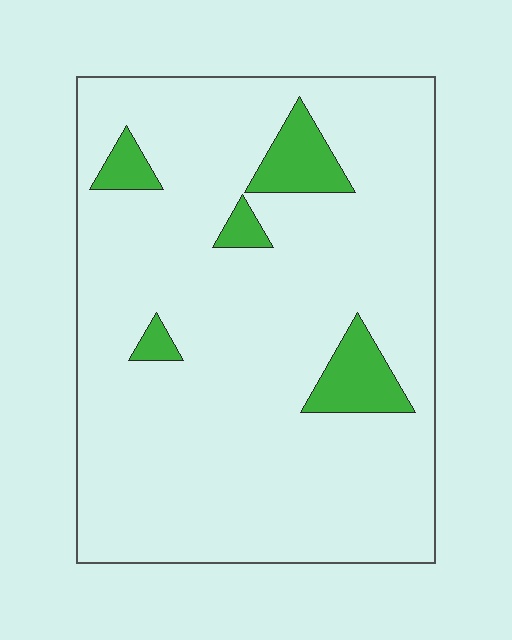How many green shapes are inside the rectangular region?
5.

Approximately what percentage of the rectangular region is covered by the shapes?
Approximately 10%.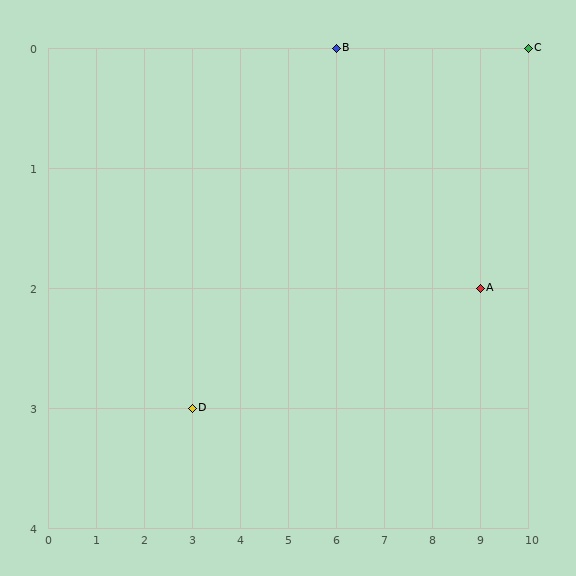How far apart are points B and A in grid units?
Points B and A are 3 columns and 2 rows apart (about 3.6 grid units diagonally).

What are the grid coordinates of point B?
Point B is at grid coordinates (6, 0).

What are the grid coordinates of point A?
Point A is at grid coordinates (9, 2).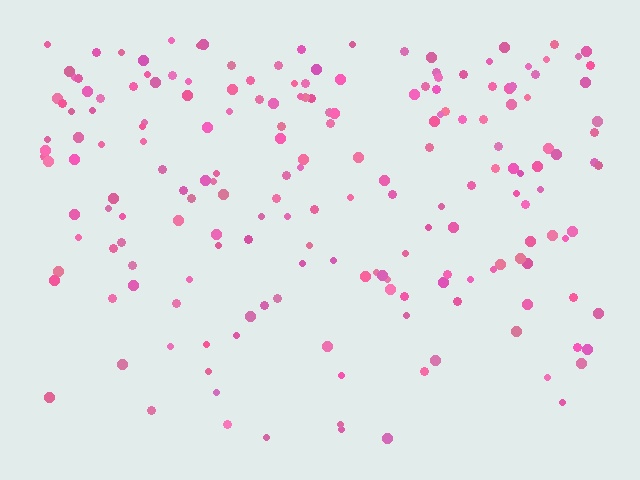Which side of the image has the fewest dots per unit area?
The bottom.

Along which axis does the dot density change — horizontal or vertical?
Vertical.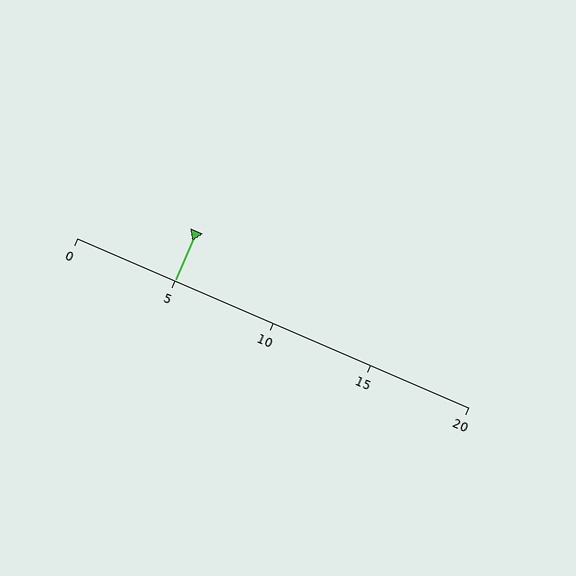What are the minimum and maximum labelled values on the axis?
The axis runs from 0 to 20.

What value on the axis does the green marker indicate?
The marker indicates approximately 5.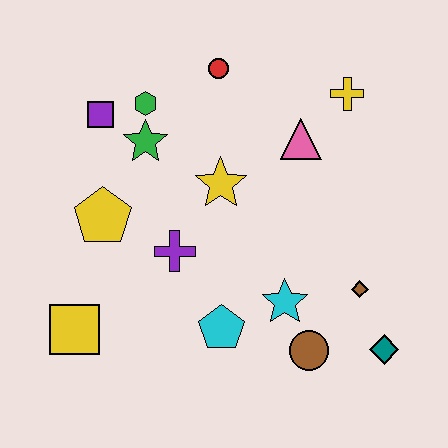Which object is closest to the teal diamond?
The brown diamond is closest to the teal diamond.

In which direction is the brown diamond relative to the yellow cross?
The brown diamond is below the yellow cross.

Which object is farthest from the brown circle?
The purple square is farthest from the brown circle.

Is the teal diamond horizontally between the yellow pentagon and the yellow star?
No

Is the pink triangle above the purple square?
No